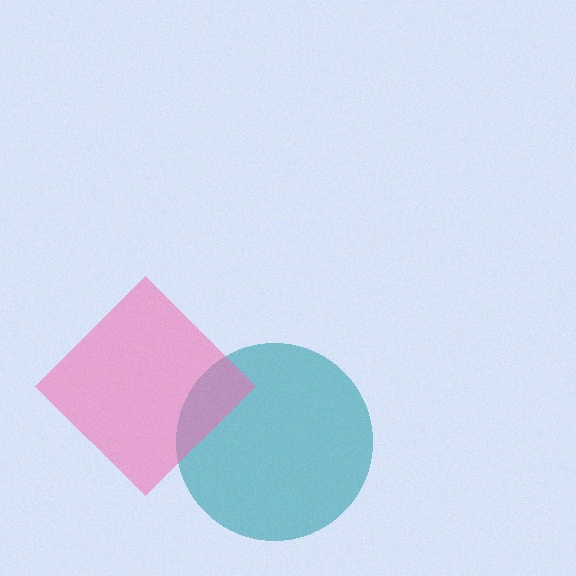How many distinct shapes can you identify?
There are 2 distinct shapes: a teal circle, a pink diamond.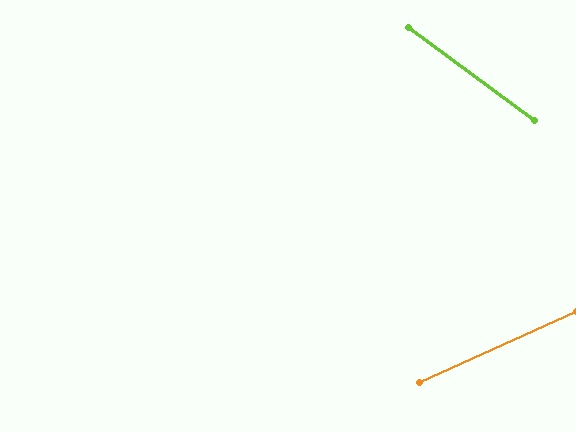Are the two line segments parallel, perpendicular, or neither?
Neither parallel nor perpendicular — they differ by about 60°.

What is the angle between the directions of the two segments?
Approximately 60 degrees.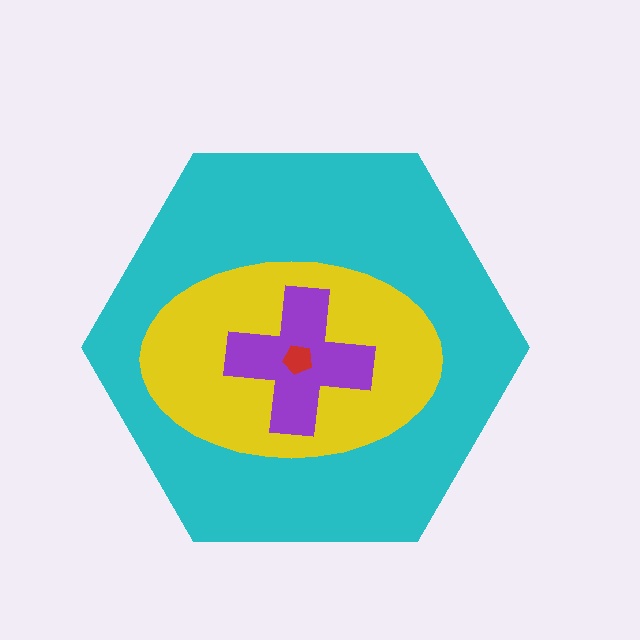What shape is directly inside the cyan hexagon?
The yellow ellipse.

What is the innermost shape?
The red pentagon.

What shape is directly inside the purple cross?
The red pentagon.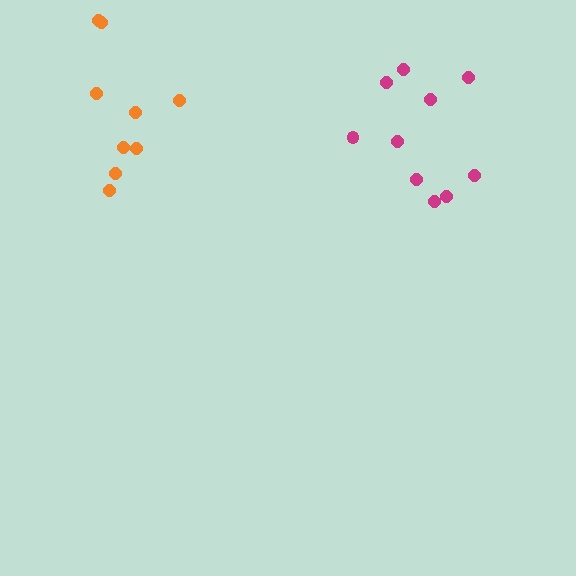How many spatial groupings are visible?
There are 2 spatial groupings.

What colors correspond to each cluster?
The clusters are colored: magenta, orange.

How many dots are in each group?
Group 1: 10 dots, Group 2: 9 dots (19 total).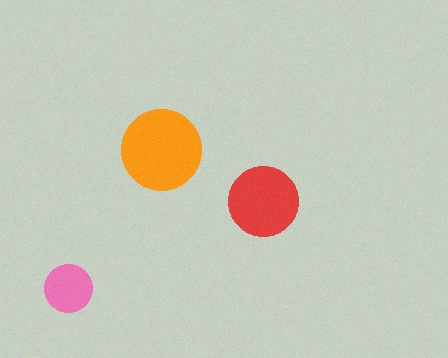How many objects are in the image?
There are 3 objects in the image.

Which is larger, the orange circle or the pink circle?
The orange one.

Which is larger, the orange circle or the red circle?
The orange one.